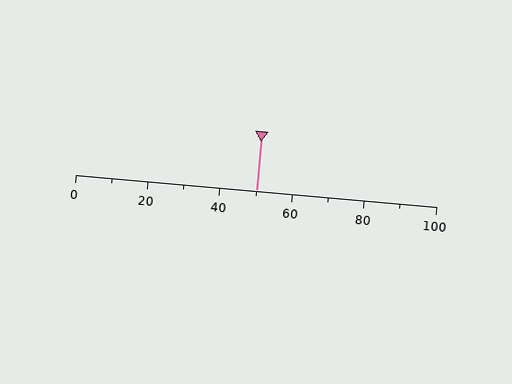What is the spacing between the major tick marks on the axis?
The major ticks are spaced 20 apart.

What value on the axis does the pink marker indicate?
The marker indicates approximately 50.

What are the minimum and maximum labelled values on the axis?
The axis runs from 0 to 100.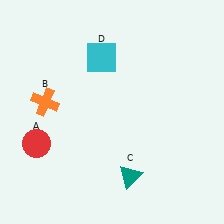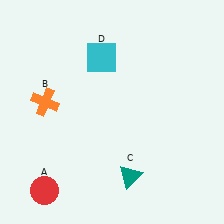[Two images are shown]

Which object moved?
The red circle (A) moved down.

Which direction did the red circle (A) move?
The red circle (A) moved down.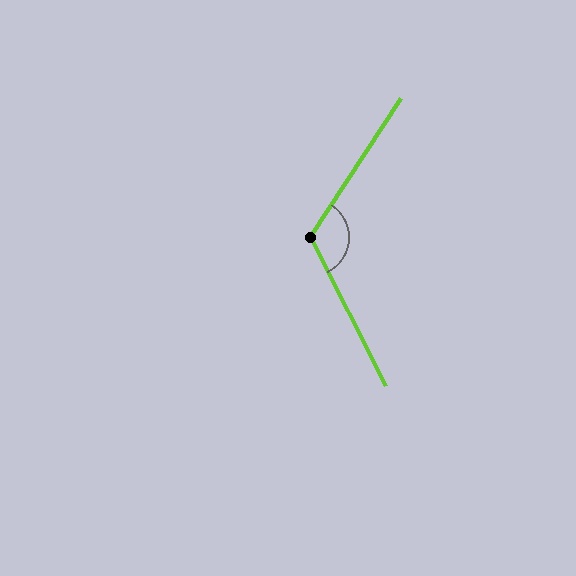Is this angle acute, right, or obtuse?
It is obtuse.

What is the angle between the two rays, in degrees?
Approximately 120 degrees.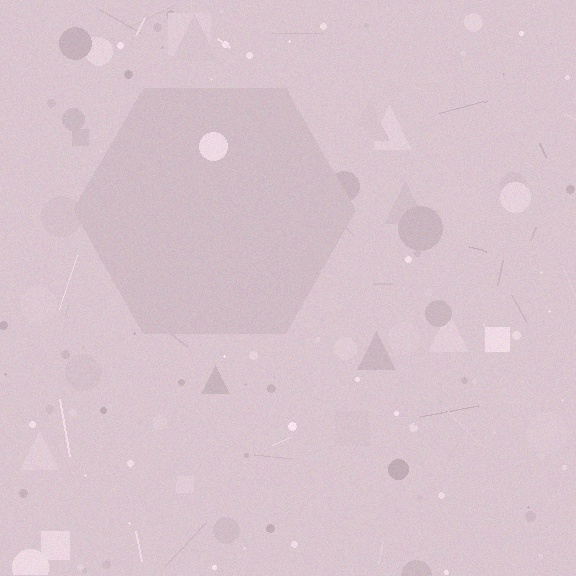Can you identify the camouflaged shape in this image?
The camouflaged shape is a hexagon.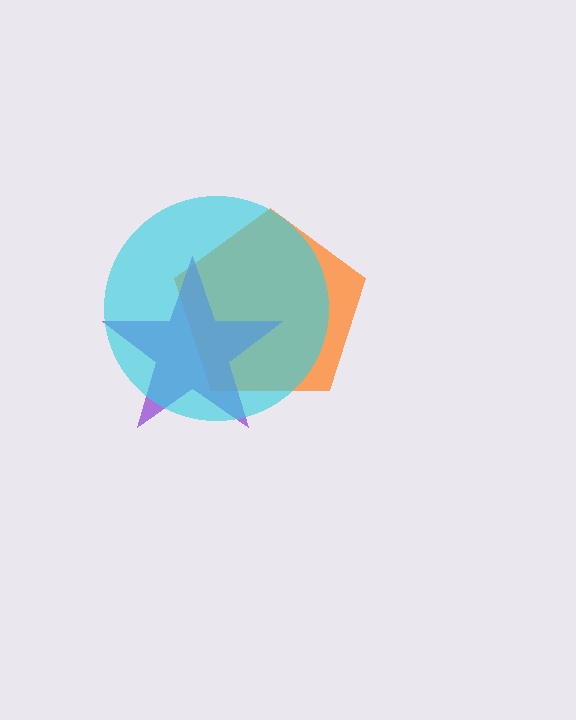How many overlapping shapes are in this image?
There are 3 overlapping shapes in the image.